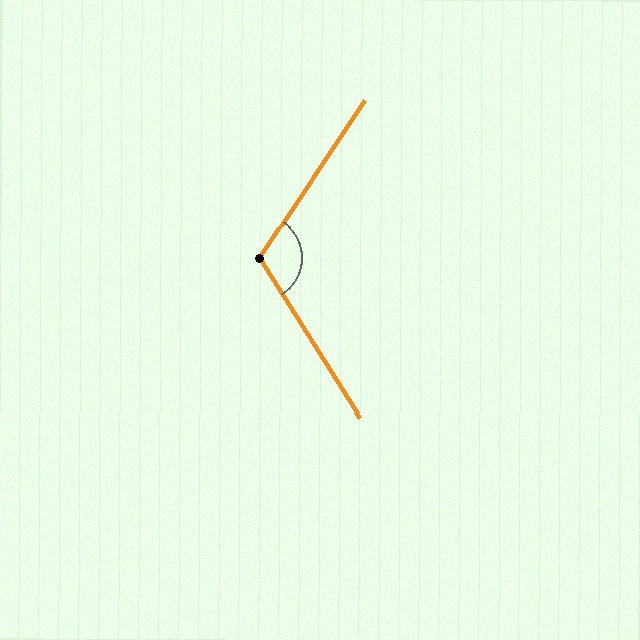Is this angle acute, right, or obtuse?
It is obtuse.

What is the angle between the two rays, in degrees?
Approximately 114 degrees.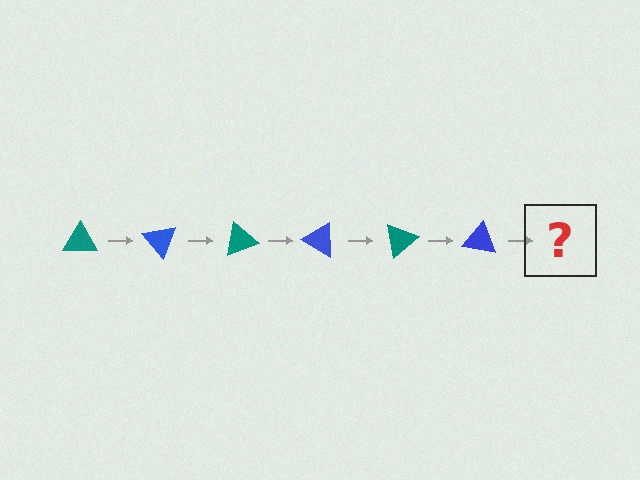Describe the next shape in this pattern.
It should be a teal triangle, rotated 300 degrees from the start.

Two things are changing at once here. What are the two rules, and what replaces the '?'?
The two rules are that it rotates 50 degrees each step and the color cycles through teal and blue. The '?' should be a teal triangle, rotated 300 degrees from the start.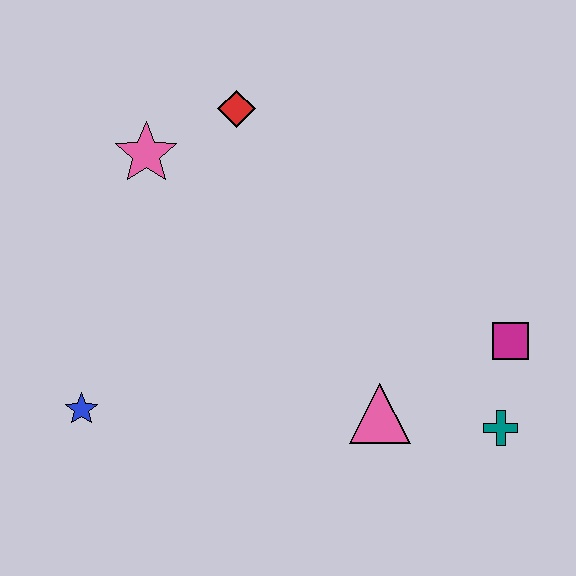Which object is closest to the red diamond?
The pink star is closest to the red diamond.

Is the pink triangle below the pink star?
Yes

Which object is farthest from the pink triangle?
The pink star is farthest from the pink triangle.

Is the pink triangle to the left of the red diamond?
No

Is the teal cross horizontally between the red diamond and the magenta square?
Yes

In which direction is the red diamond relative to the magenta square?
The red diamond is to the left of the magenta square.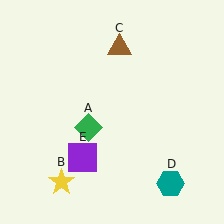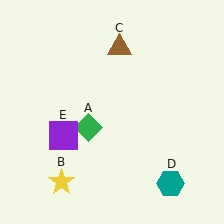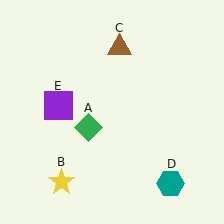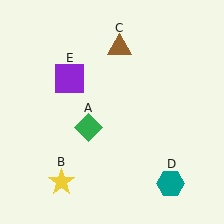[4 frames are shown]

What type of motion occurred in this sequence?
The purple square (object E) rotated clockwise around the center of the scene.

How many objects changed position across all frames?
1 object changed position: purple square (object E).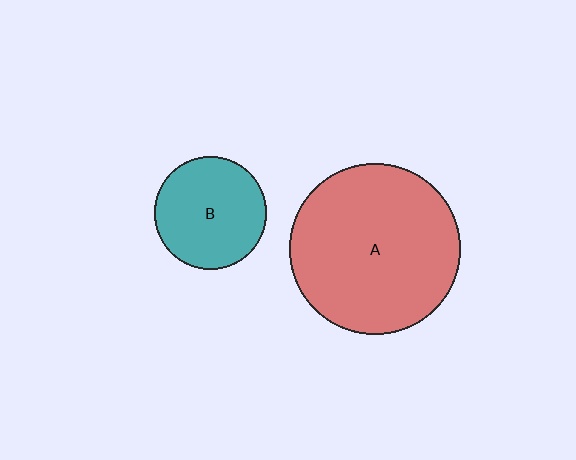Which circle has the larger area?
Circle A (red).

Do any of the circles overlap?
No, none of the circles overlap.